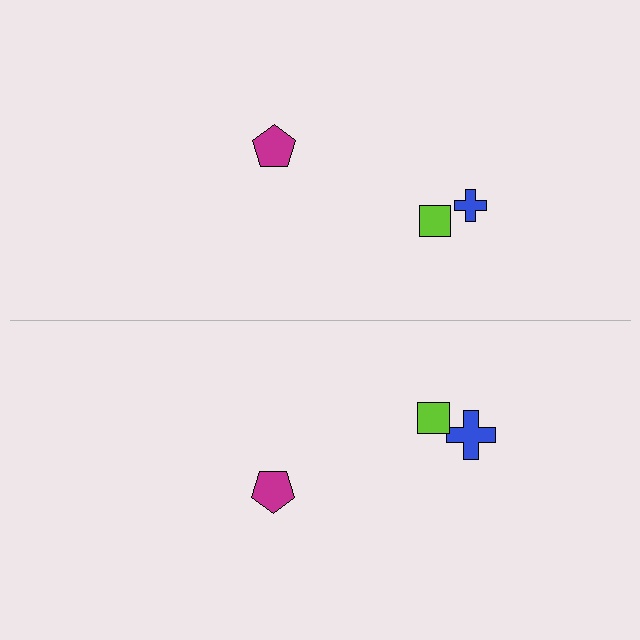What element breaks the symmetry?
The blue cross on the bottom side has a different size than its mirror counterpart.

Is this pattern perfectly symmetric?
No, the pattern is not perfectly symmetric. The blue cross on the bottom side has a different size than its mirror counterpart.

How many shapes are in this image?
There are 6 shapes in this image.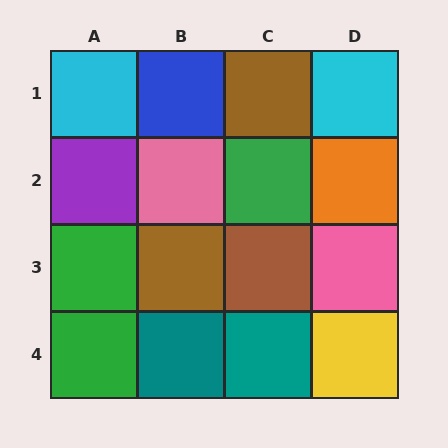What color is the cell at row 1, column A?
Cyan.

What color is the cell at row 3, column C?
Brown.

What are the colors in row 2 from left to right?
Purple, pink, green, orange.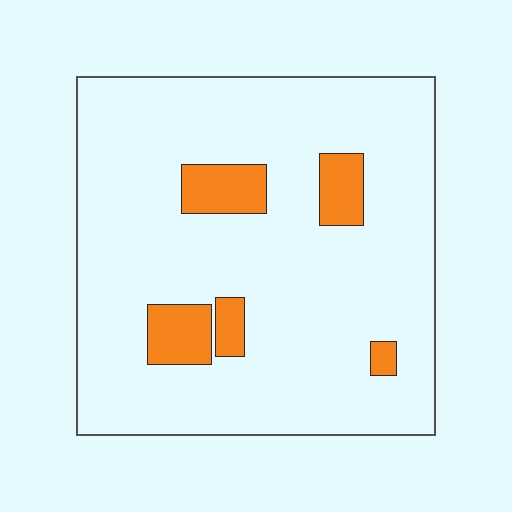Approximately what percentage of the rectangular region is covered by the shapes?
Approximately 10%.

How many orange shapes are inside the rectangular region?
5.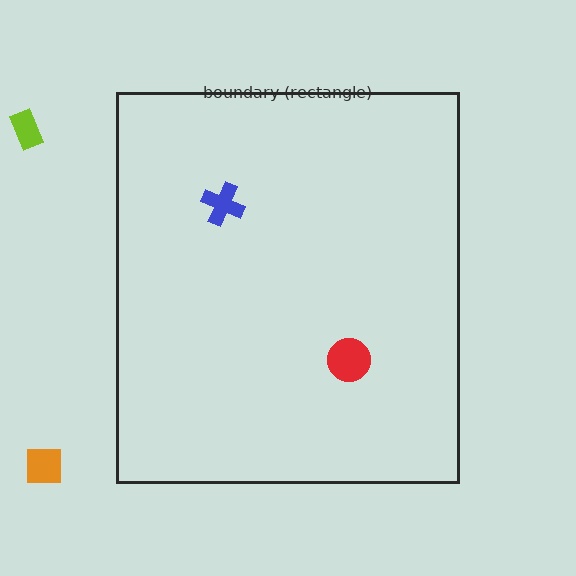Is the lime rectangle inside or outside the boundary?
Outside.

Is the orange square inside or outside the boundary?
Outside.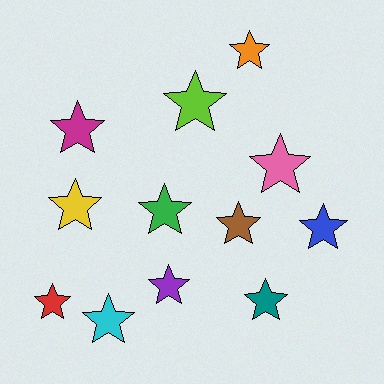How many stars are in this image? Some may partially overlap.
There are 12 stars.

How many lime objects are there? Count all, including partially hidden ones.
There is 1 lime object.